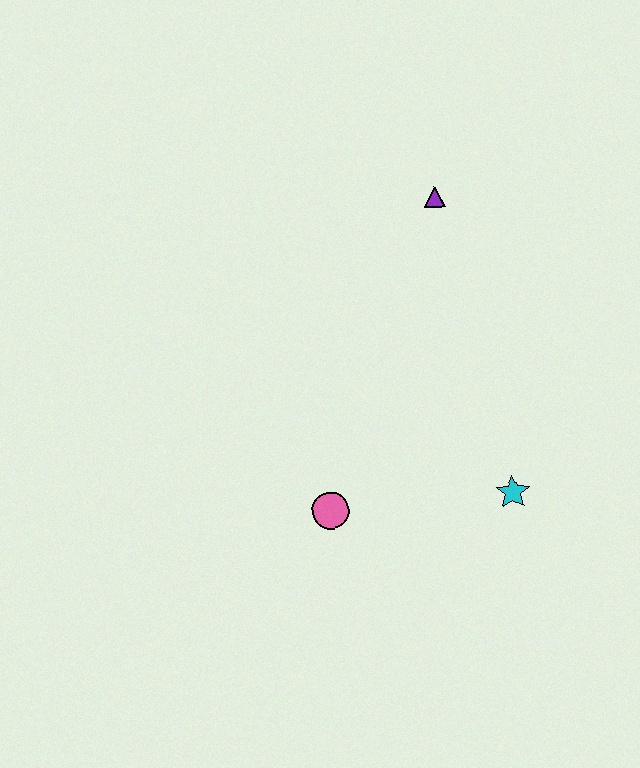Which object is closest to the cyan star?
The pink circle is closest to the cyan star.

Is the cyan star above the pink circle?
Yes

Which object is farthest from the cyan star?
The purple triangle is farthest from the cyan star.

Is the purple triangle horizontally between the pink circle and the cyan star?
Yes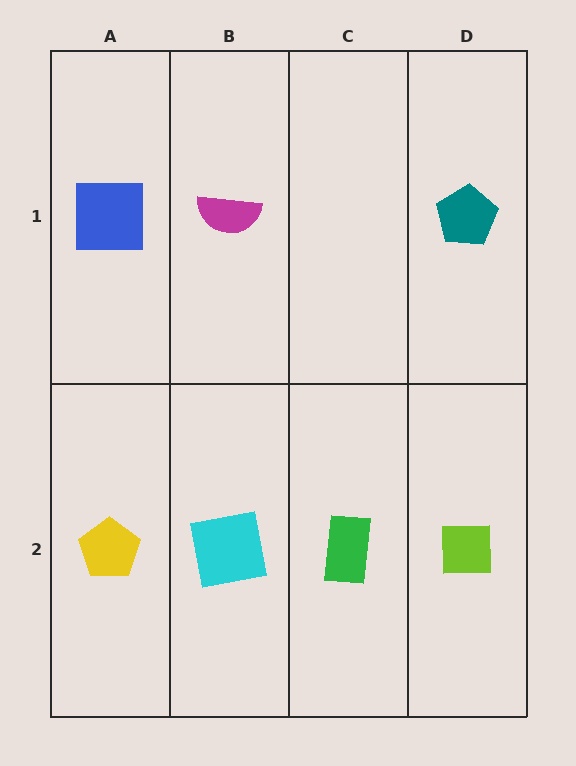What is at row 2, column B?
A cyan square.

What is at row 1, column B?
A magenta semicircle.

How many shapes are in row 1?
3 shapes.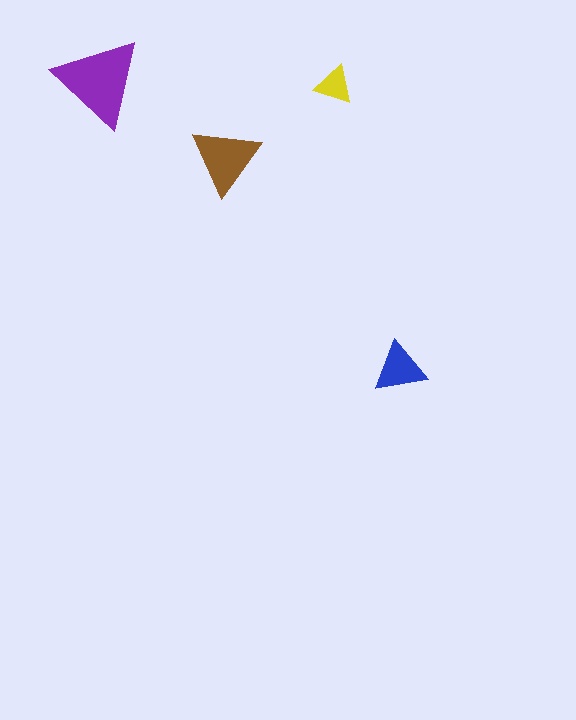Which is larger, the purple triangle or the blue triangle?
The purple one.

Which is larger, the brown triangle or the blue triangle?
The brown one.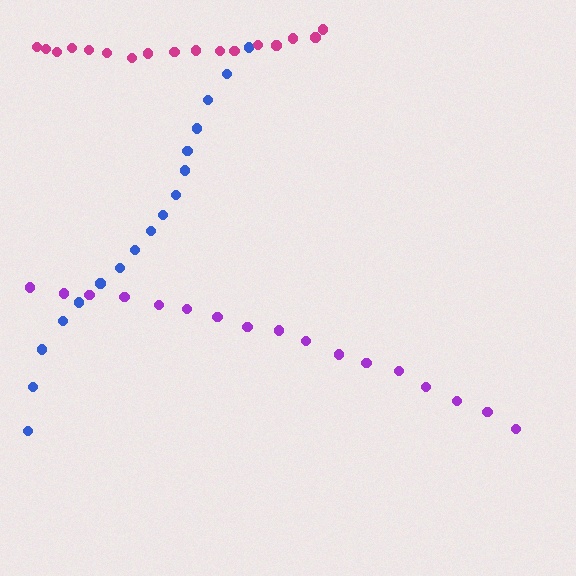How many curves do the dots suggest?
There are 3 distinct paths.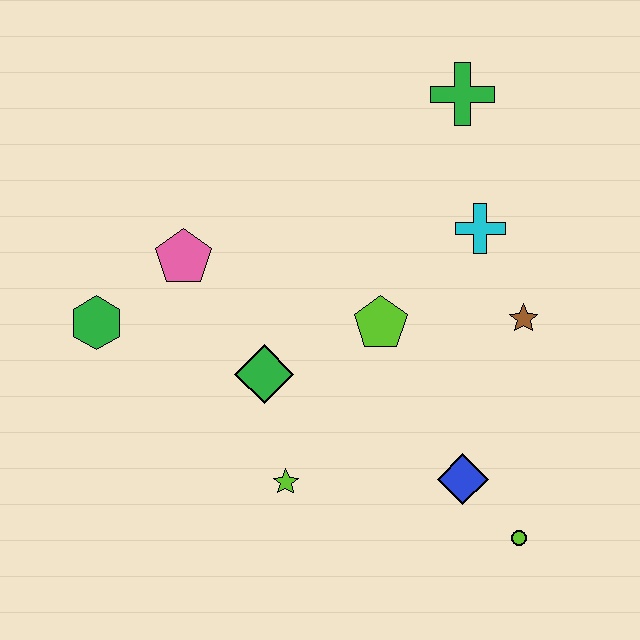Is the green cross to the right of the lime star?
Yes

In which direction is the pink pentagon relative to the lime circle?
The pink pentagon is to the left of the lime circle.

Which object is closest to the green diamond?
The lime star is closest to the green diamond.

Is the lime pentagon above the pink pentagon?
No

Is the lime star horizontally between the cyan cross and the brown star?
No